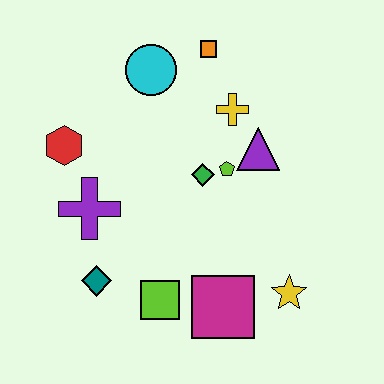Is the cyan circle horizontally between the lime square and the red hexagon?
Yes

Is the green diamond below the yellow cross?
Yes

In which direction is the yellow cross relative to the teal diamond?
The yellow cross is above the teal diamond.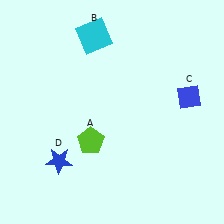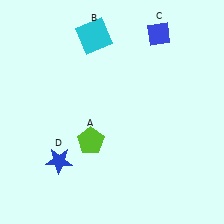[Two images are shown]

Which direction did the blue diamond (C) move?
The blue diamond (C) moved up.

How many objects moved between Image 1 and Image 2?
1 object moved between the two images.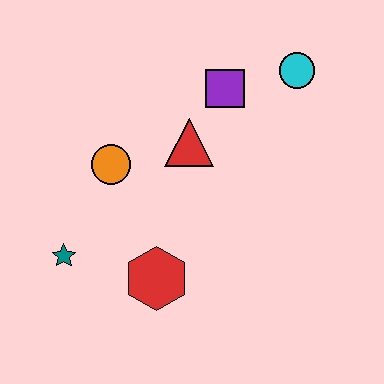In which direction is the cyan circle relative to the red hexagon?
The cyan circle is above the red hexagon.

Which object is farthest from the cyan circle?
The teal star is farthest from the cyan circle.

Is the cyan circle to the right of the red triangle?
Yes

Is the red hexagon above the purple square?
No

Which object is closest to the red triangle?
The purple square is closest to the red triangle.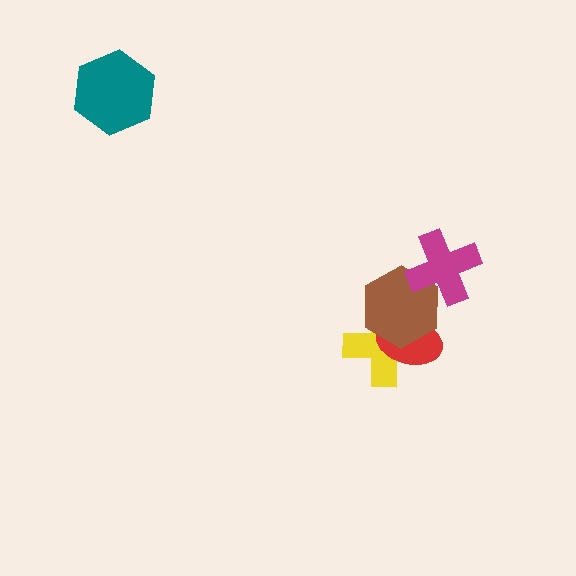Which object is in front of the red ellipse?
The brown hexagon is in front of the red ellipse.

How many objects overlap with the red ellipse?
2 objects overlap with the red ellipse.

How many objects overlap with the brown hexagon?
3 objects overlap with the brown hexagon.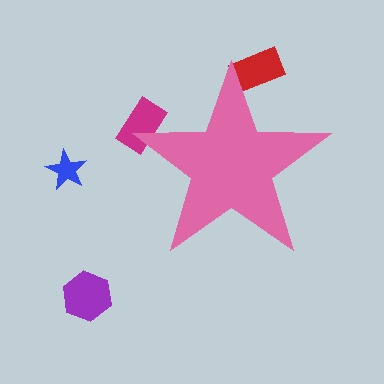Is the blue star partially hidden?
No, the blue star is fully visible.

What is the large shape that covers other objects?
A pink star.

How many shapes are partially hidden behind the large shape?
2 shapes are partially hidden.